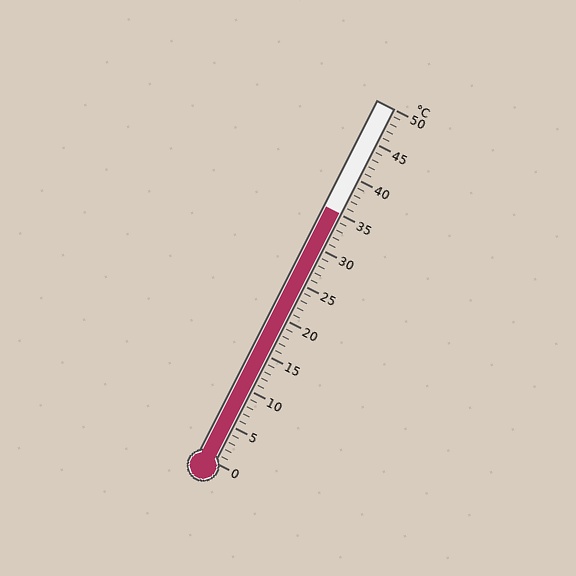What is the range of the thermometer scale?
The thermometer scale ranges from 0°C to 50°C.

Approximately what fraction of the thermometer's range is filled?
The thermometer is filled to approximately 70% of its range.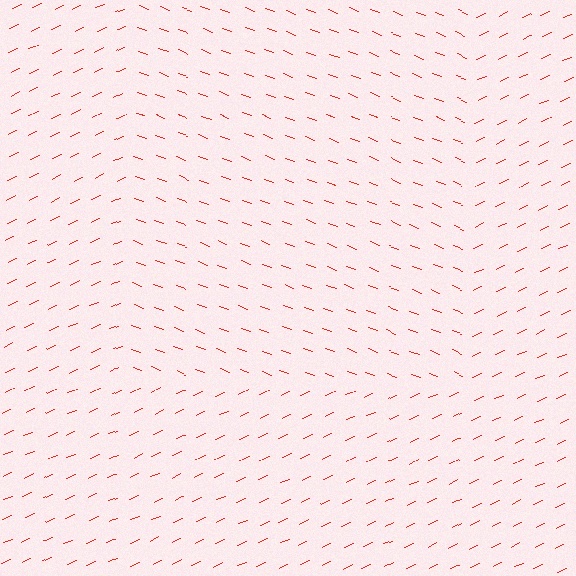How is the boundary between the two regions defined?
The boundary is defined purely by a change in line orientation (approximately 45 degrees difference). All lines are the same color and thickness.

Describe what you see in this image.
The image is filled with small red line segments. A rectangle region in the image has lines oriented differently from the surrounding lines, creating a visible texture boundary.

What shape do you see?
I see a rectangle.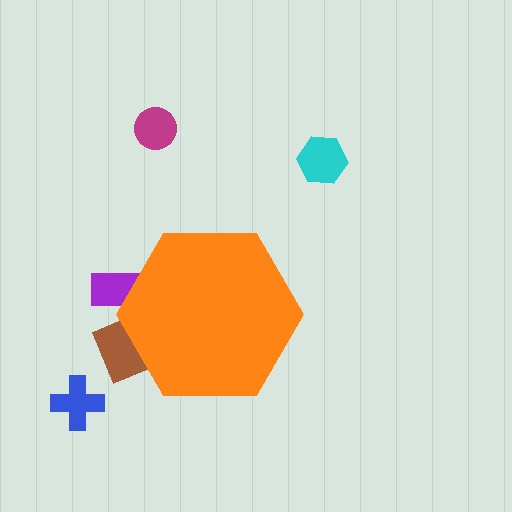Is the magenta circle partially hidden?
No, the magenta circle is fully visible.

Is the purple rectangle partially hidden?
Yes, the purple rectangle is partially hidden behind the orange hexagon.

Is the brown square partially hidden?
Yes, the brown square is partially hidden behind the orange hexagon.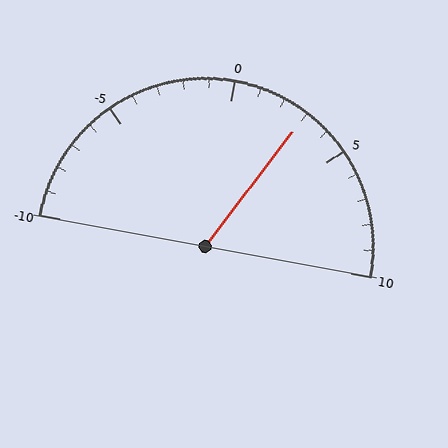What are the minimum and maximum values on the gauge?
The gauge ranges from -10 to 10.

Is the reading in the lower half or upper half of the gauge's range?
The reading is in the upper half of the range (-10 to 10).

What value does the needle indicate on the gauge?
The needle indicates approximately 3.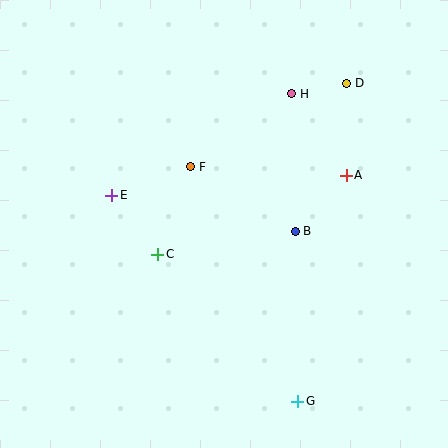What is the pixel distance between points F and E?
The distance between F and E is 84 pixels.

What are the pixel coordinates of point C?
Point C is at (158, 254).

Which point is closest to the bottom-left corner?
Point C is closest to the bottom-left corner.